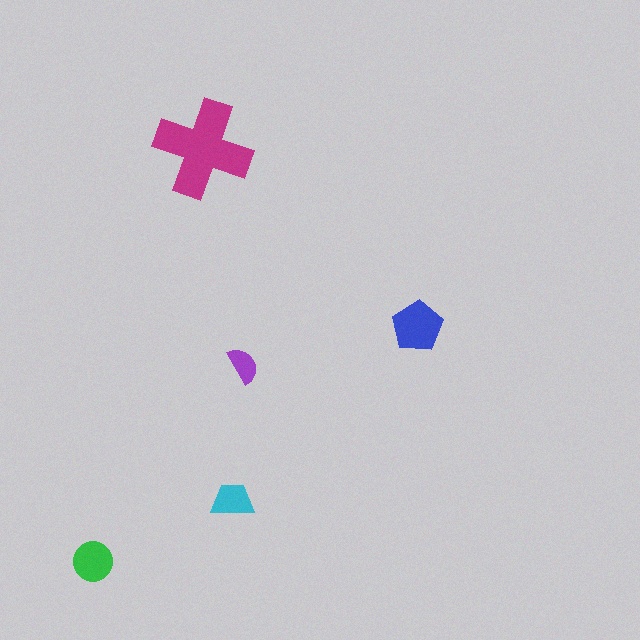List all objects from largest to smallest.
The magenta cross, the blue pentagon, the green circle, the cyan trapezoid, the purple semicircle.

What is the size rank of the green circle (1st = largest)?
3rd.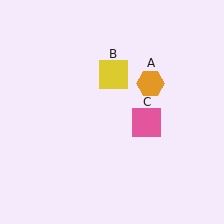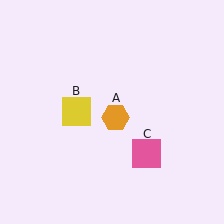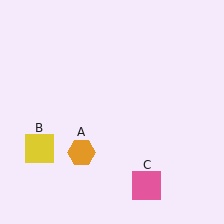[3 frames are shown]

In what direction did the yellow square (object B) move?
The yellow square (object B) moved down and to the left.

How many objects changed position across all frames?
3 objects changed position: orange hexagon (object A), yellow square (object B), pink square (object C).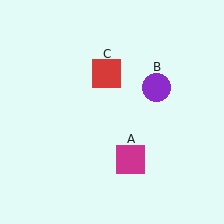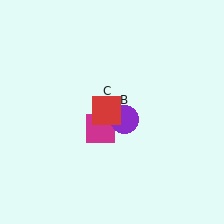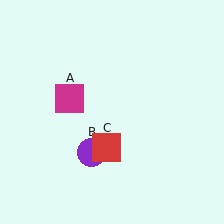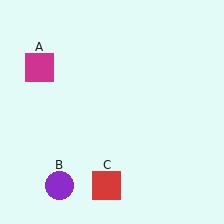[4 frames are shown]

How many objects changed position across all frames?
3 objects changed position: magenta square (object A), purple circle (object B), red square (object C).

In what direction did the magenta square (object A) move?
The magenta square (object A) moved up and to the left.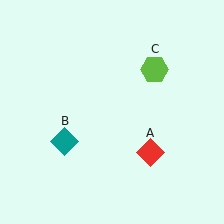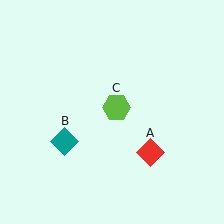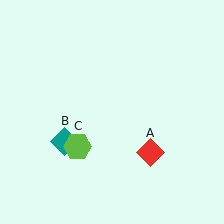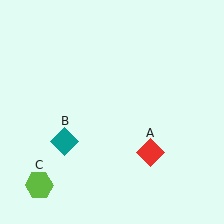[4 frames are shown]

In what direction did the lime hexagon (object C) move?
The lime hexagon (object C) moved down and to the left.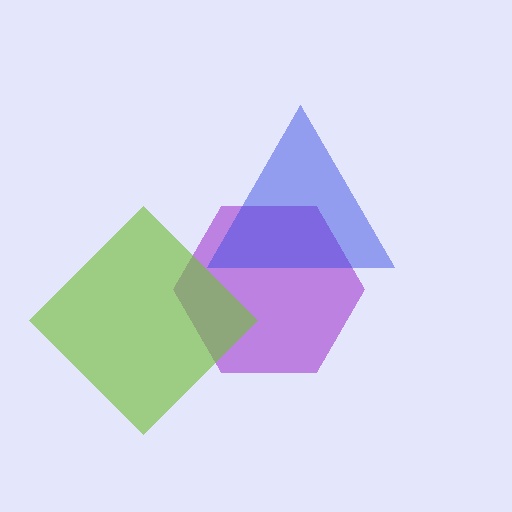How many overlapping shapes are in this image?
There are 3 overlapping shapes in the image.